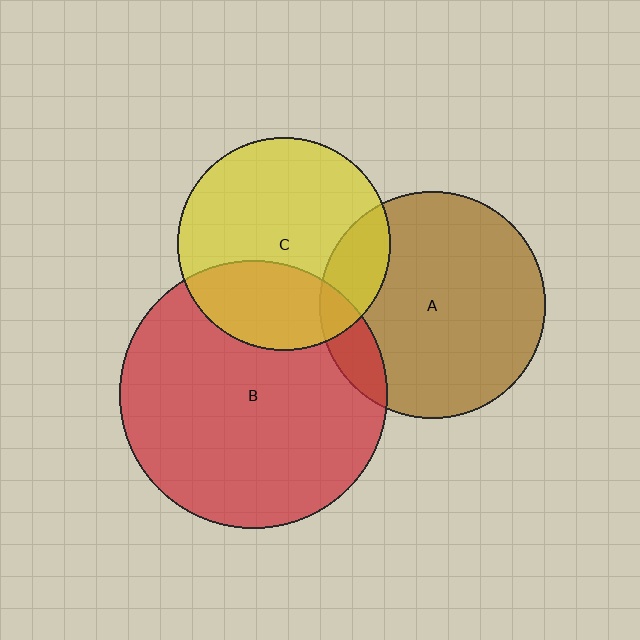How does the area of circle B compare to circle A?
Approximately 1.4 times.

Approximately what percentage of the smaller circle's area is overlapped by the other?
Approximately 15%.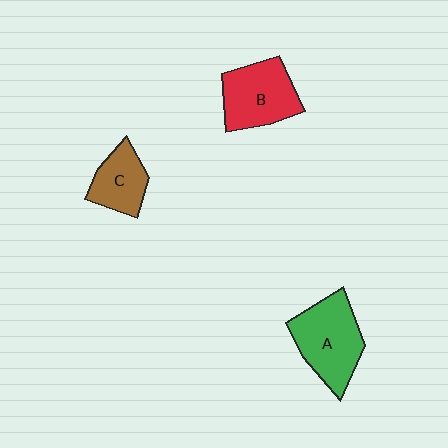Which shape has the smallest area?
Shape C (brown).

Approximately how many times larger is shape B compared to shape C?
Approximately 1.5 times.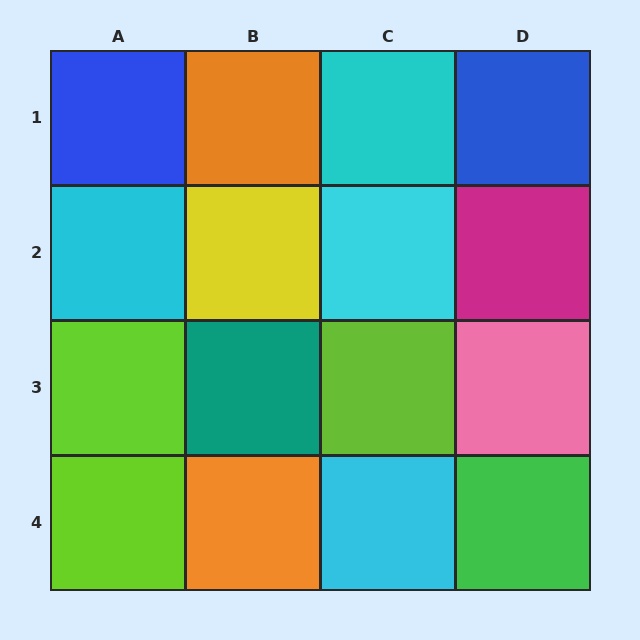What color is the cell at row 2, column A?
Cyan.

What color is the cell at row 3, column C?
Lime.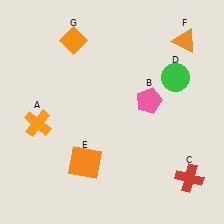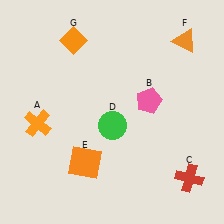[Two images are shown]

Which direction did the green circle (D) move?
The green circle (D) moved left.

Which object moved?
The green circle (D) moved left.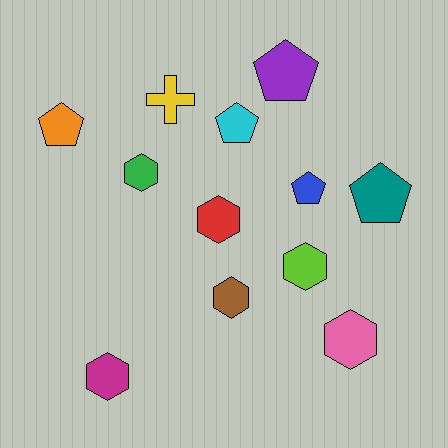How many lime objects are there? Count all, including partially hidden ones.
There is 1 lime object.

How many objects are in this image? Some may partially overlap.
There are 12 objects.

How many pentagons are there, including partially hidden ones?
There are 5 pentagons.